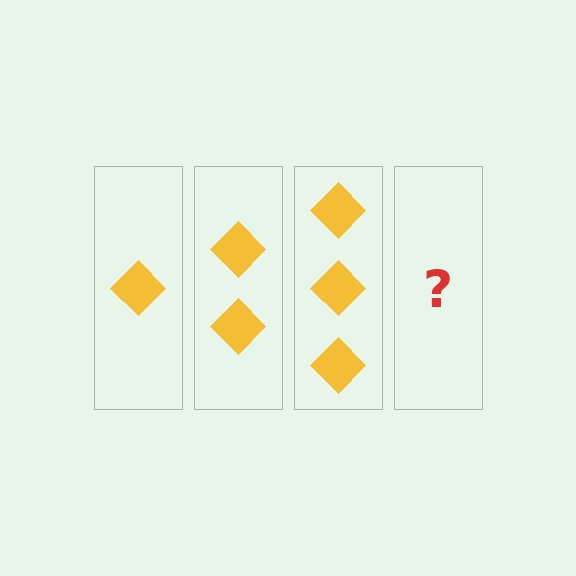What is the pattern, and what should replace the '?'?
The pattern is that each step adds one more diamond. The '?' should be 4 diamonds.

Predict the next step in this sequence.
The next step is 4 diamonds.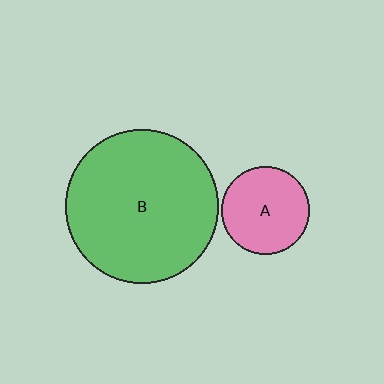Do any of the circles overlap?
No, none of the circles overlap.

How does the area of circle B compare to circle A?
Approximately 3.0 times.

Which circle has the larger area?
Circle B (green).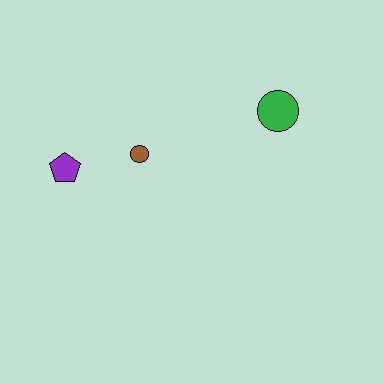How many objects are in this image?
There are 3 objects.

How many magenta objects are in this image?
There are no magenta objects.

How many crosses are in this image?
There are no crosses.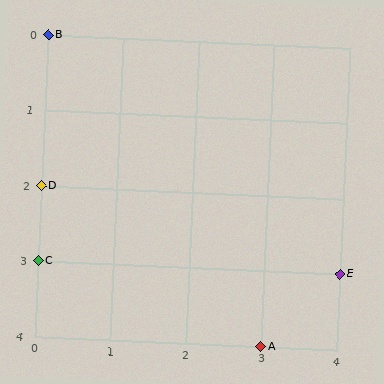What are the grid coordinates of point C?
Point C is at grid coordinates (0, 3).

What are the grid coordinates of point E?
Point E is at grid coordinates (4, 3).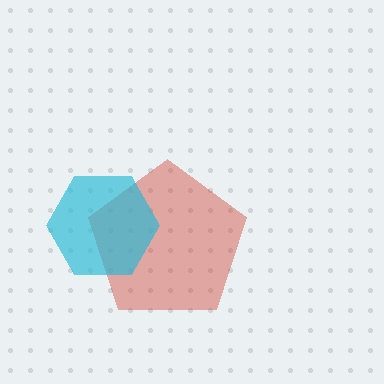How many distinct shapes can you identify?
There are 2 distinct shapes: a red pentagon, a cyan hexagon.